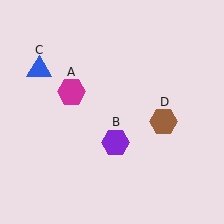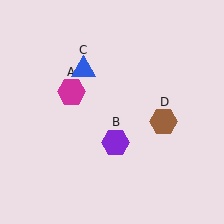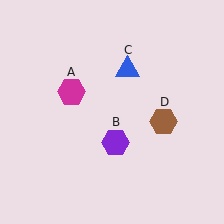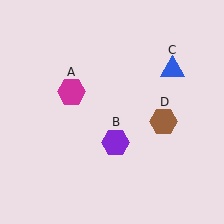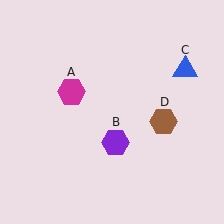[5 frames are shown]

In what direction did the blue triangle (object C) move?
The blue triangle (object C) moved right.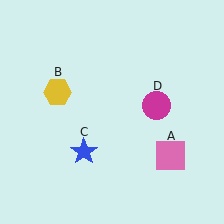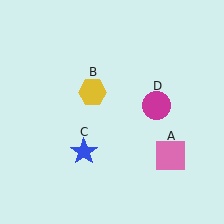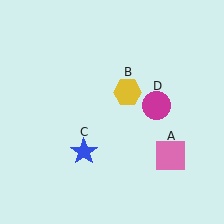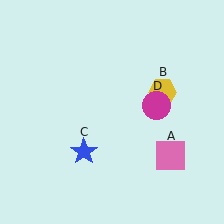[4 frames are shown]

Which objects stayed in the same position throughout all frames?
Pink square (object A) and blue star (object C) and magenta circle (object D) remained stationary.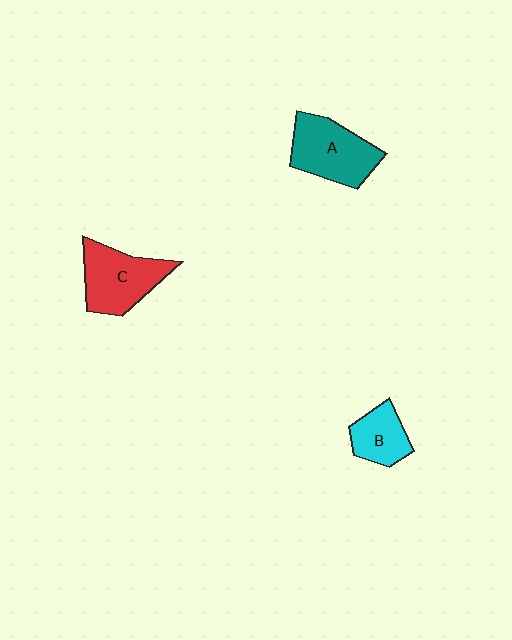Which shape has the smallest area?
Shape B (cyan).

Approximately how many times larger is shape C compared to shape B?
Approximately 1.6 times.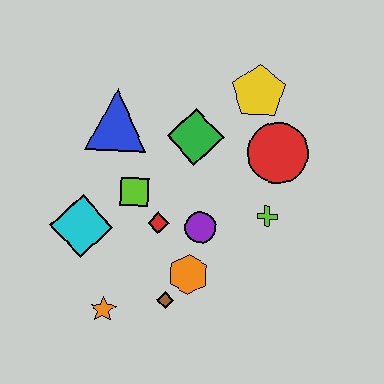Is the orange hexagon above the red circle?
No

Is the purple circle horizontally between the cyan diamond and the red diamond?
No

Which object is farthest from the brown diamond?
The yellow pentagon is farthest from the brown diamond.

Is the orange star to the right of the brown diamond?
No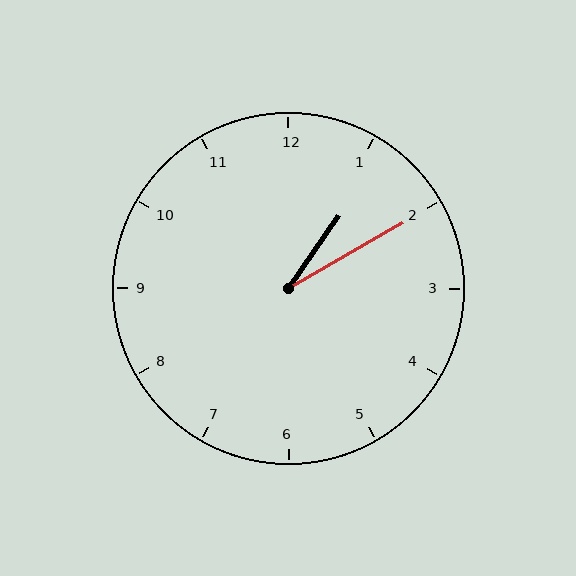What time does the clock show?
1:10.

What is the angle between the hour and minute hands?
Approximately 25 degrees.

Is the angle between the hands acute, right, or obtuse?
It is acute.